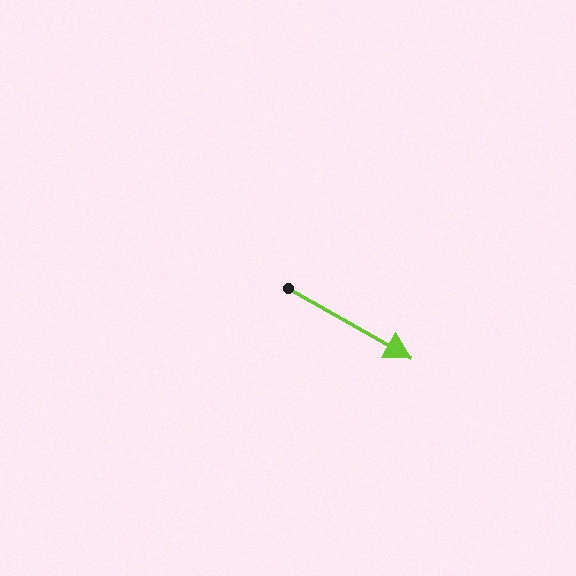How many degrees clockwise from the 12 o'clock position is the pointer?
Approximately 119 degrees.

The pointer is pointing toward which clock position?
Roughly 4 o'clock.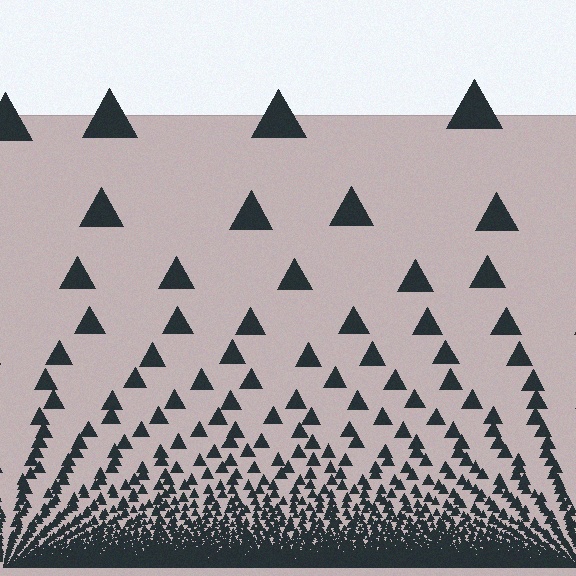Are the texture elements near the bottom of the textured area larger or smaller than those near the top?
Smaller. The gradient is inverted — elements near the bottom are smaller and denser.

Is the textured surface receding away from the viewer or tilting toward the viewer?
The surface appears to tilt toward the viewer. Texture elements get larger and sparser toward the top.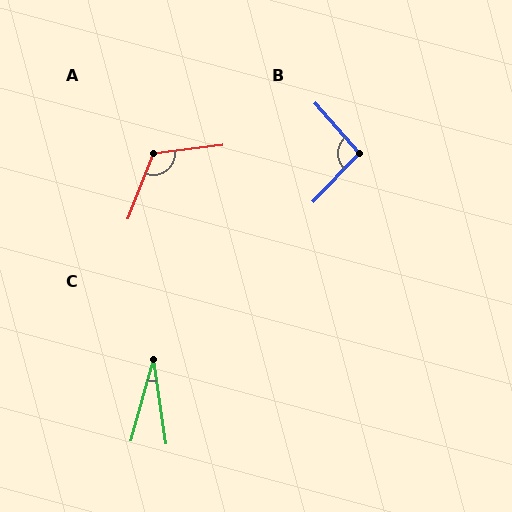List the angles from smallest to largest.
C (24°), B (95°), A (118°).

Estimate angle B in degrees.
Approximately 95 degrees.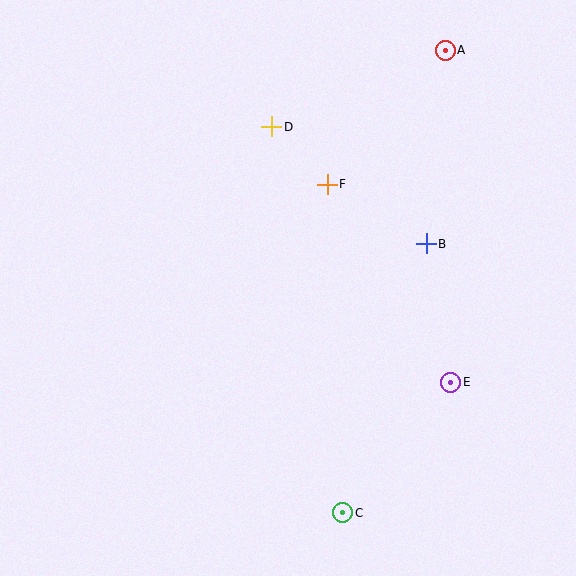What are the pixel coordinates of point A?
Point A is at (445, 50).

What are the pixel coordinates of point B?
Point B is at (426, 244).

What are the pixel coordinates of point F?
Point F is at (327, 184).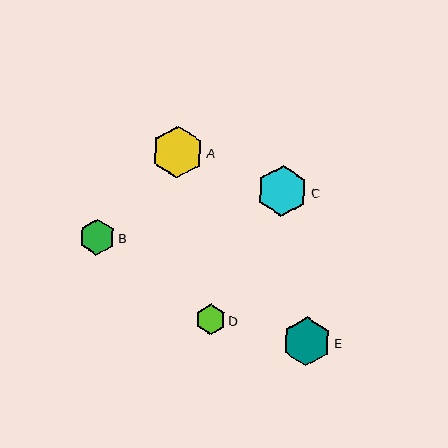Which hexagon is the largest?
Hexagon A is the largest with a size of approximately 52 pixels.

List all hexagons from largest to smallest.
From largest to smallest: A, C, E, B, D.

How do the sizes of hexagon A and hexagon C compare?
Hexagon A and hexagon C are approximately the same size.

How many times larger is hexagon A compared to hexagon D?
Hexagon A is approximately 1.7 times the size of hexagon D.